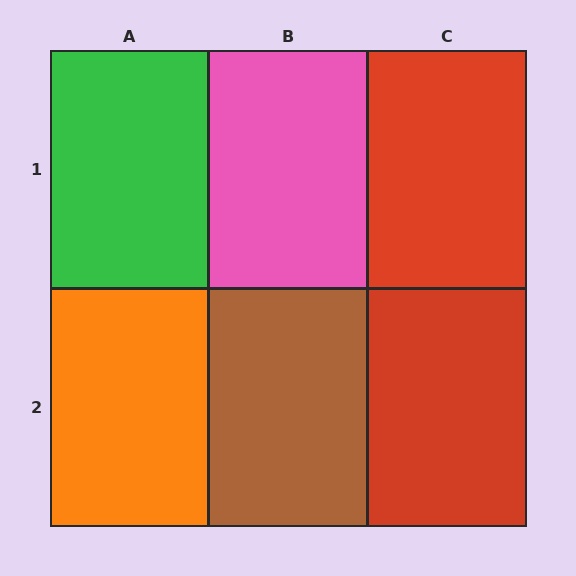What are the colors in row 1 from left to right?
Green, pink, red.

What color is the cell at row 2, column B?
Brown.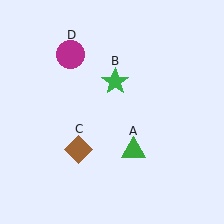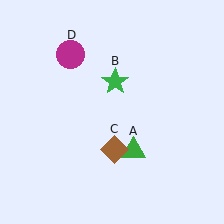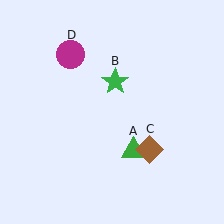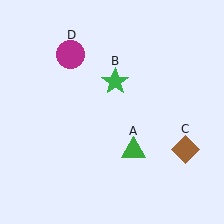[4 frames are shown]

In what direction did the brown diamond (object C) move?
The brown diamond (object C) moved right.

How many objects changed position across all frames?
1 object changed position: brown diamond (object C).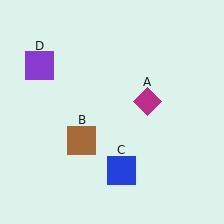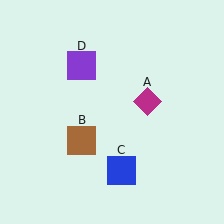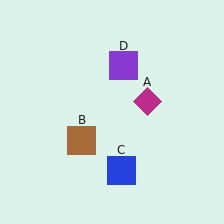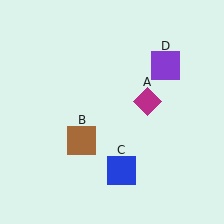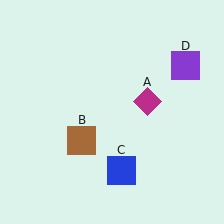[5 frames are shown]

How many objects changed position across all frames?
1 object changed position: purple square (object D).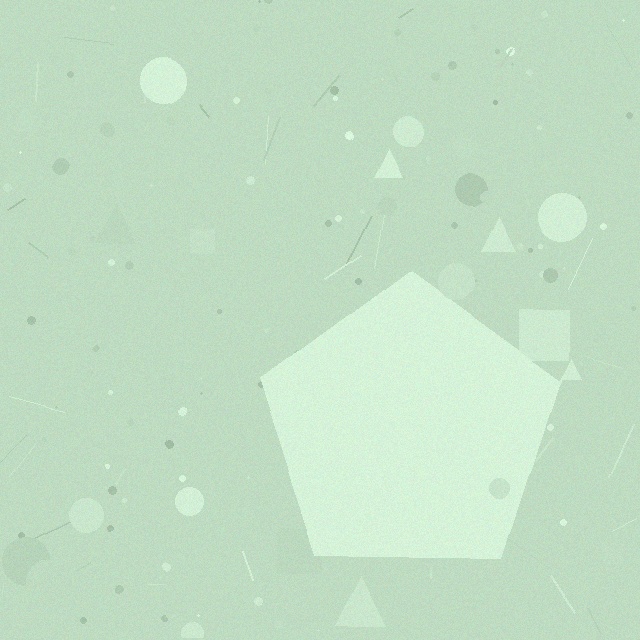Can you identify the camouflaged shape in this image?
The camouflaged shape is a pentagon.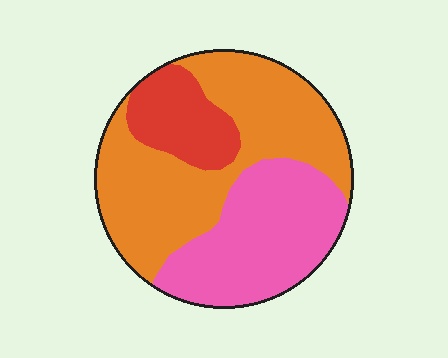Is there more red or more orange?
Orange.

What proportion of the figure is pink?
Pink covers around 35% of the figure.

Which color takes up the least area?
Red, at roughly 15%.